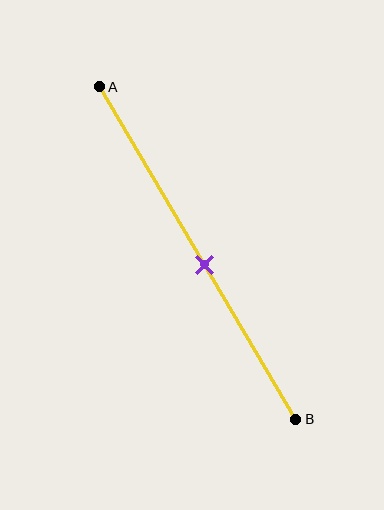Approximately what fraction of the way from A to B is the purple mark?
The purple mark is approximately 55% of the way from A to B.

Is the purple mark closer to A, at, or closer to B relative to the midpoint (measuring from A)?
The purple mark is closer to point B than the midpoint of segment AB.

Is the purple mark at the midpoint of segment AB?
No, the mark is at about 55% from A, not at the 50% midpoint.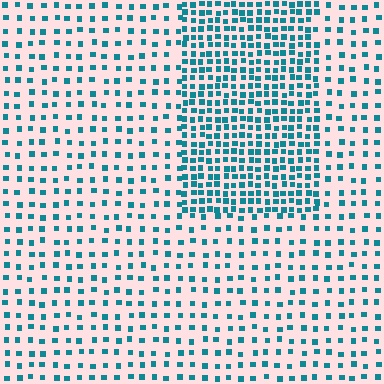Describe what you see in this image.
The image contains small teal elements arranged at two different densities. A rectangle-shaped region is visible where the elements are more densely packed than the surrounding area.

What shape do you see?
I see a rectangle.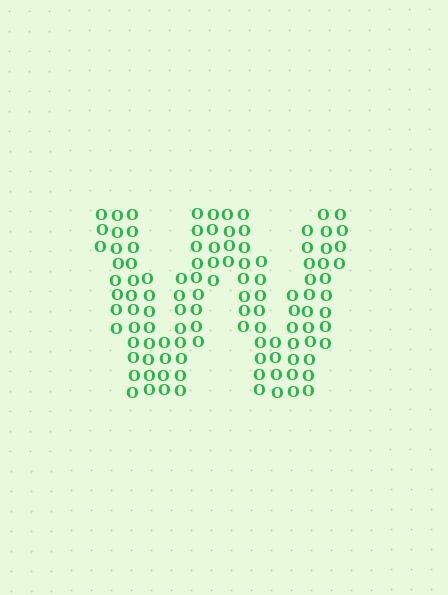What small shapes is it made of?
It is made of small letter O's.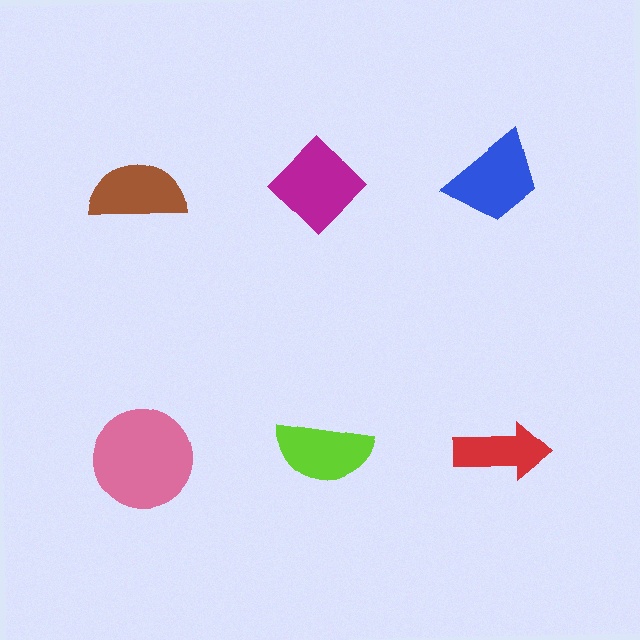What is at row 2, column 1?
A pink circle.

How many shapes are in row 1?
3 shapes.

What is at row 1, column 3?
A blue trapezoid.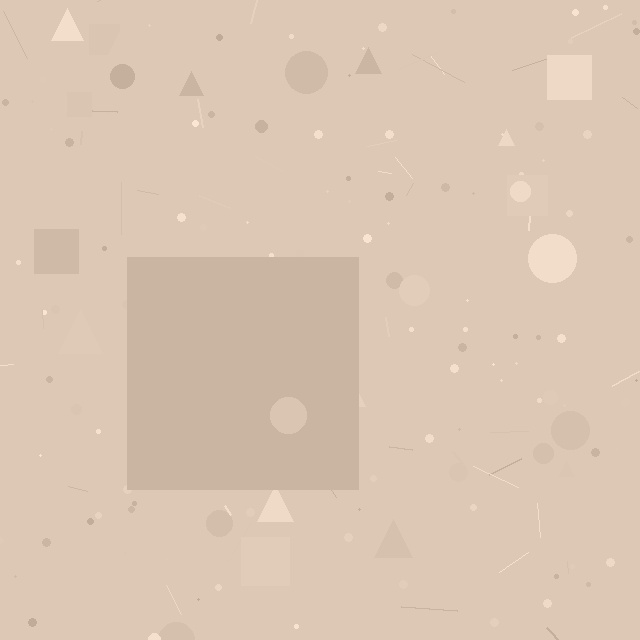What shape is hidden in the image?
A square is hidden in the image.